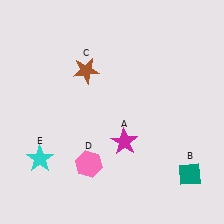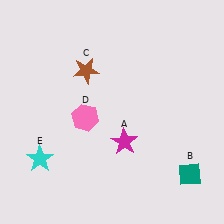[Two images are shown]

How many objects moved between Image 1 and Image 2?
1 object moved between the two images.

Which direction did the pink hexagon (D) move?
The pink hexagon (D) moved up.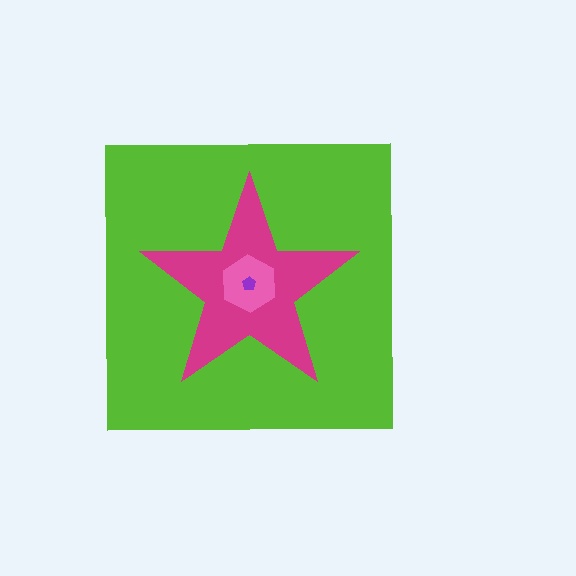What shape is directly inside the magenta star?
The pink hexagon.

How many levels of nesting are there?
4.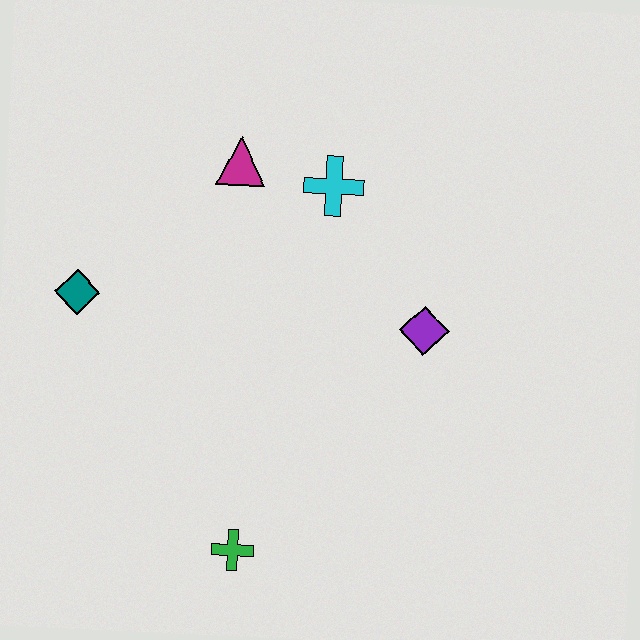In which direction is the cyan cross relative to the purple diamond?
The cyan cross is above the purple diamond.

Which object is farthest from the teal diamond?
The purple diamond is farthest from the teal diamond.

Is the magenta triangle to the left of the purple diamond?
Yes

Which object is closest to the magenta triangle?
The cyan cross is closest to the magenta triangle.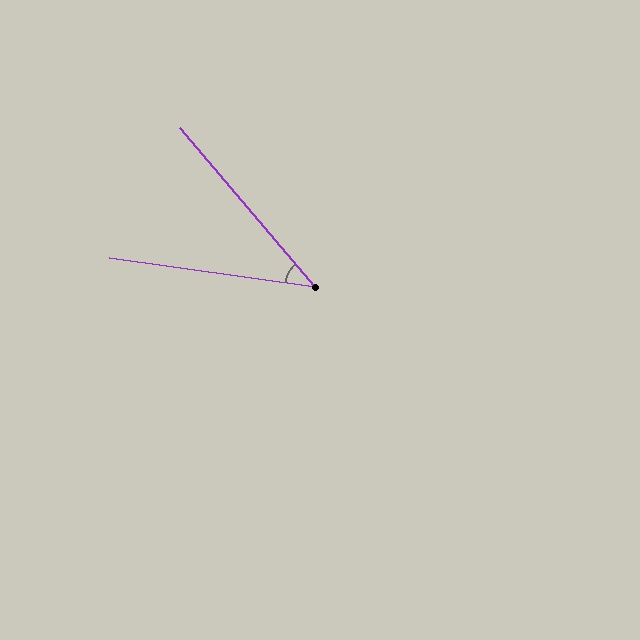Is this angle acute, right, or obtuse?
It is acute.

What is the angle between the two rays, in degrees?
Approximately 42 degrees.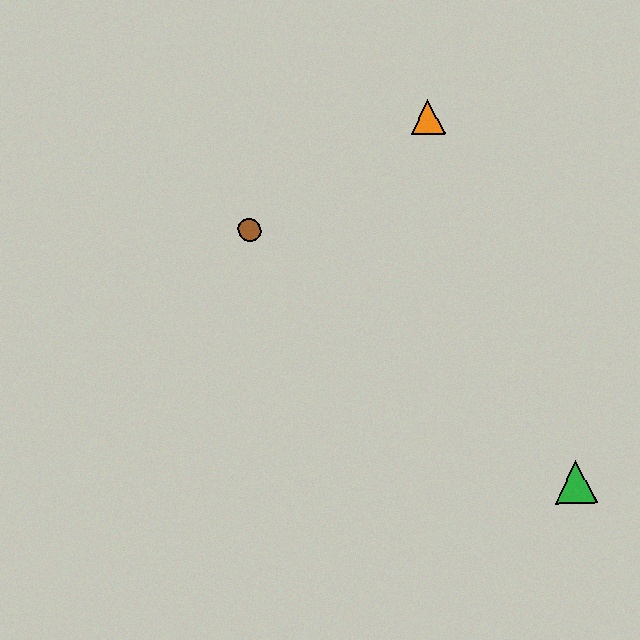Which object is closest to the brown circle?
The orange triangle is closest to the brown circle.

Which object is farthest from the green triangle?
The brown circle is farthest from the green triangle.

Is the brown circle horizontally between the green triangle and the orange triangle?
No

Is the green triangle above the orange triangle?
No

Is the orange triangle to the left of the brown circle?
No